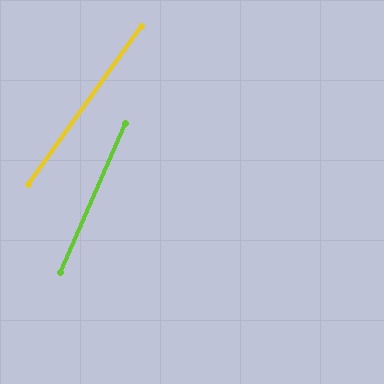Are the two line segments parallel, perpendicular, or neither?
Neither parallel nor perpendicular — they differ by about 12°.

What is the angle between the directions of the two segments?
Approximately 12 degrees.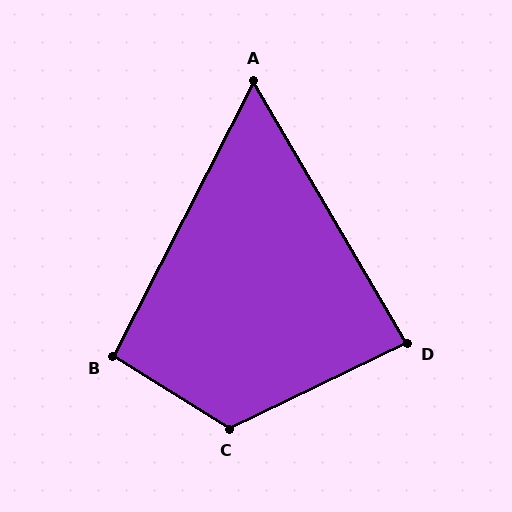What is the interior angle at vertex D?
Approximately 85 degrees (approximately right).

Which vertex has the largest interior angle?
C, at approximately 122 degrees.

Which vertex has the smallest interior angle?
A, at approximately 58 degrees.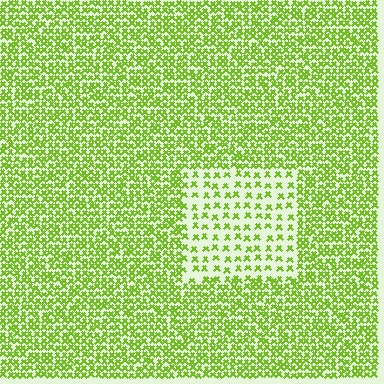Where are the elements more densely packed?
The elements are more densely packed outside the rectangle boundary.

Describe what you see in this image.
The image contains small lime elements arranged at two different densities. A rectangle-shaped region is visible where the elements are less densely packed than the surrounding area.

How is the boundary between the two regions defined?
The boundary is defined by a change in element density (approximately 2.4x ratio). All elements are the same color, size, and shape.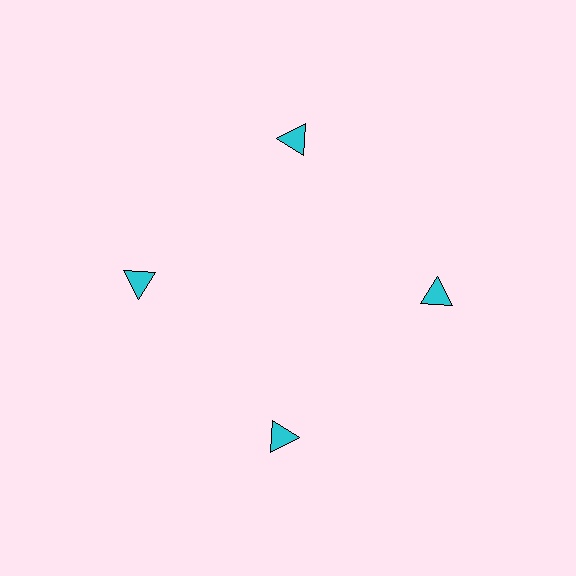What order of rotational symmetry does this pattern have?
This pattern has 4-fold rotational symmetry.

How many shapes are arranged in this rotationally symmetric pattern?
There are 4 shapes, arranged in 4 groups of 1.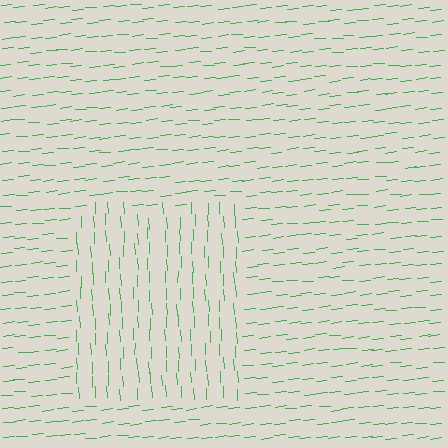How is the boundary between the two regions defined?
The boundary is defined purely by a change in line orientation (approximately 86 degrees difference). All lines are the same color and thickness.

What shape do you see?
I see a rectangle.